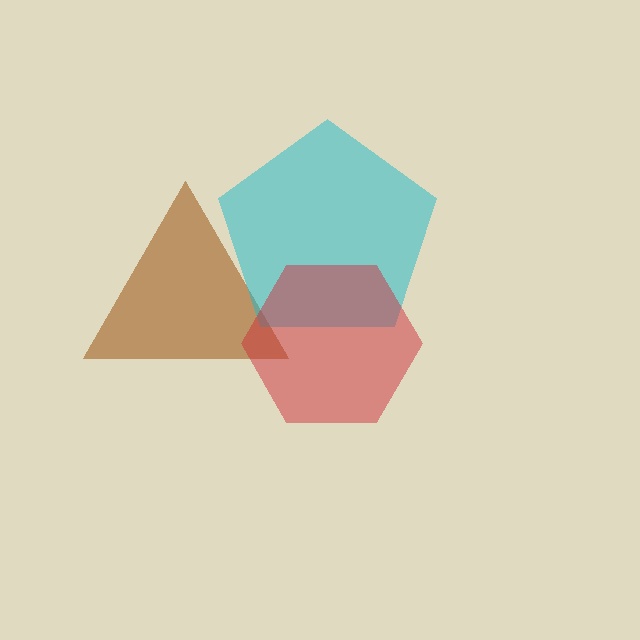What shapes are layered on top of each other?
The layered shapes are: a brown triangle, a cyan pentagon, a red hexagon.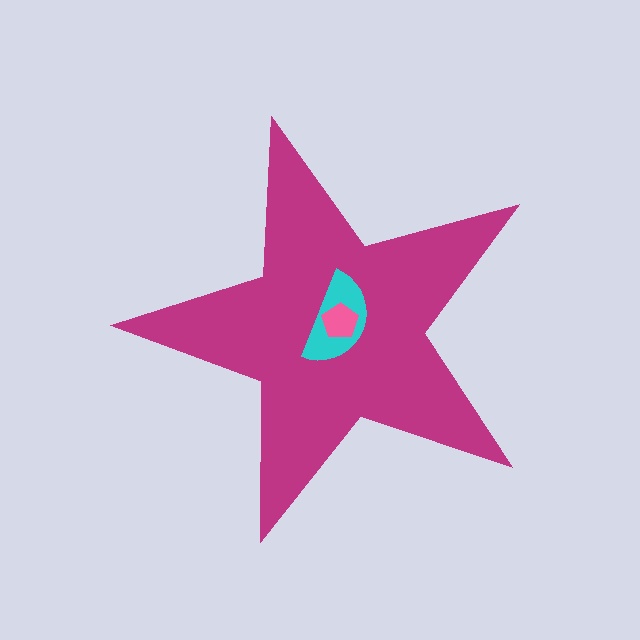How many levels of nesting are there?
3.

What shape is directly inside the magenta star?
The cyan semicircle.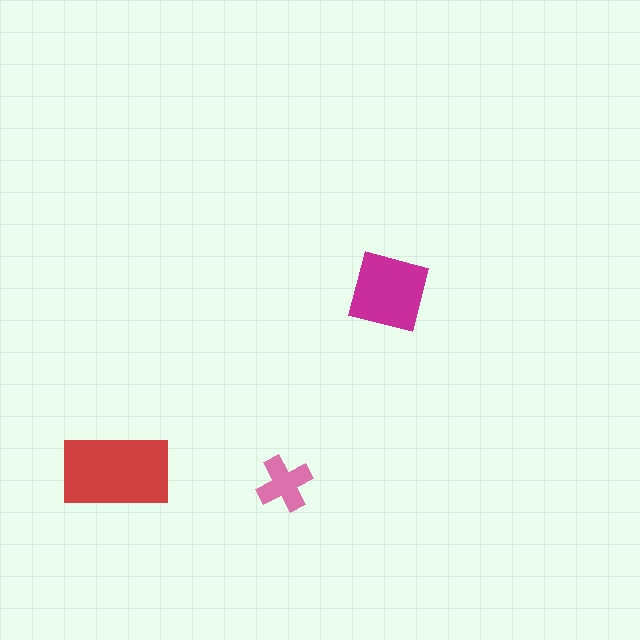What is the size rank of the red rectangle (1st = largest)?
1st.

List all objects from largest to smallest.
The red rectangle, the magenta square, the pink cross.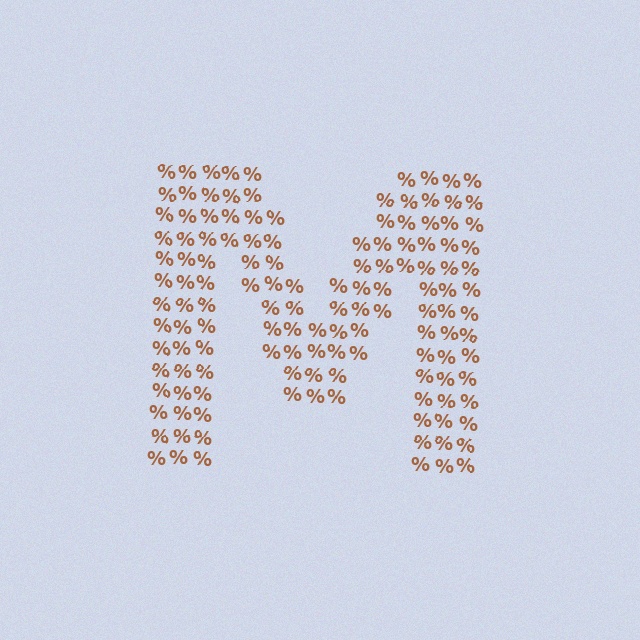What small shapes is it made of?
It is made of small percent signs.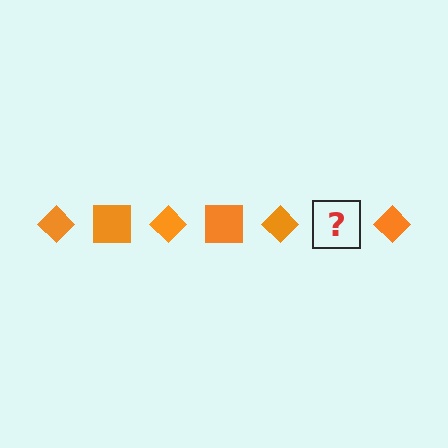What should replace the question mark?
The question mark should be replaced with an orange square.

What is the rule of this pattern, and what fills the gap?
The rule is that the pattern cycles through diamond, square shapes in orange. The gap should be filled with an orange square.